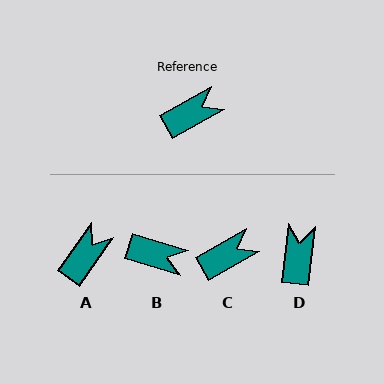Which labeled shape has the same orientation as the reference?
C.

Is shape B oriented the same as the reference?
No, it is off by about 46 degrees.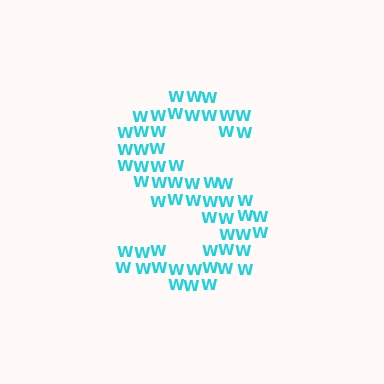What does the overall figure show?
The overall figure shows the letter S.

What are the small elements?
The small elements are letter W's.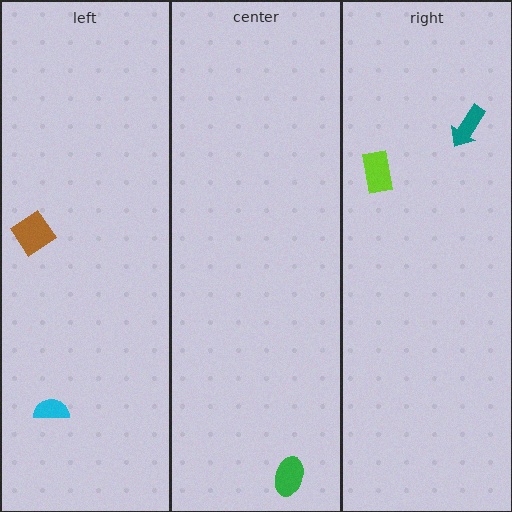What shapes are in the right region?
The lime rectangle, the teal arrow.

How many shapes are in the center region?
1.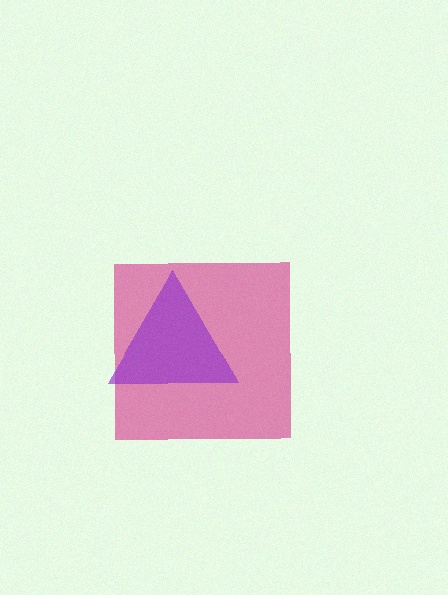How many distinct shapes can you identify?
There are 2 distinct shapes: a magenta square, a purple triangle.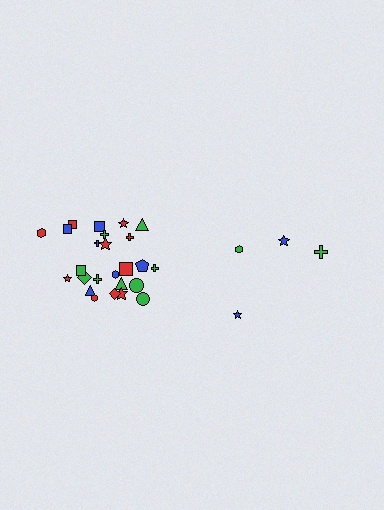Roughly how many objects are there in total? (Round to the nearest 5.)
Roughly 30 objects in total.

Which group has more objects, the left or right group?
The left group.